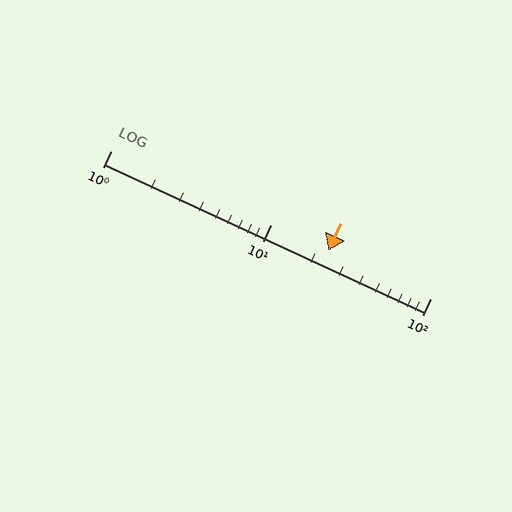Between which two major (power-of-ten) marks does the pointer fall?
The pointer is between 10 and 100.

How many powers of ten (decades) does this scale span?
The scale spans 2 decades, from 1 to 100.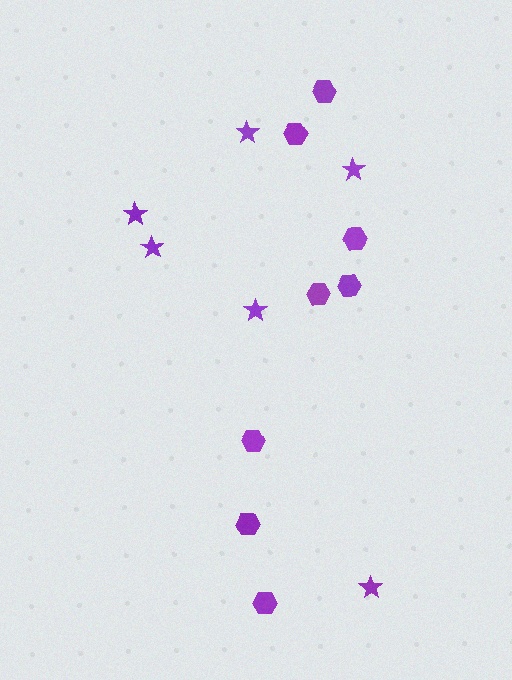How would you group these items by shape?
There are 2 groups: one group of hexagons (8) and one group of stars (6).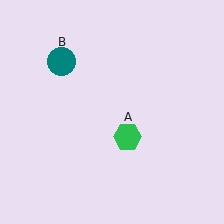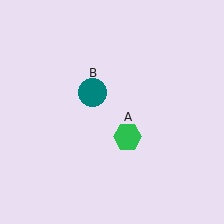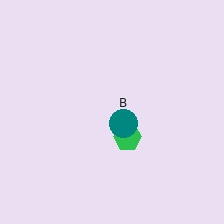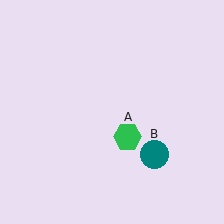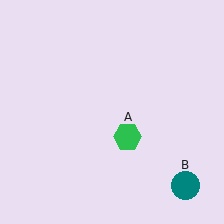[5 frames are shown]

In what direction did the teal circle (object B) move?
The teal circle (object B) moved down and to the right.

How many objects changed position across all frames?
1 object changed position: teal circle (object B).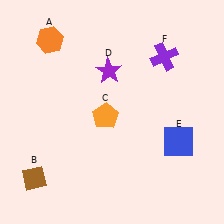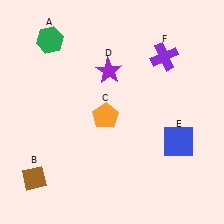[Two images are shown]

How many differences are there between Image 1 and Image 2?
There is 1 difference between the two images.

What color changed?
The hexagon (A) changed from orange in Image 1 to green in Image 2.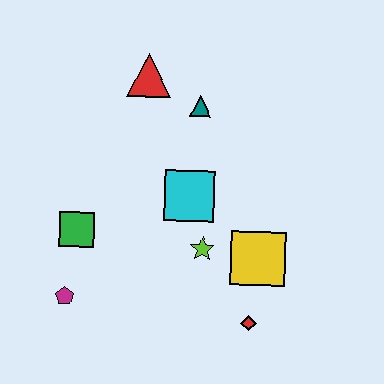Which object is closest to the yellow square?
The lime star is closest to the yellow square.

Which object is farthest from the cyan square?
The magenta pentagon is farthest from the cyan square.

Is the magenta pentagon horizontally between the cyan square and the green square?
No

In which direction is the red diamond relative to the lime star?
The red diamond is below the lime star.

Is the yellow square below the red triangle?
Yes